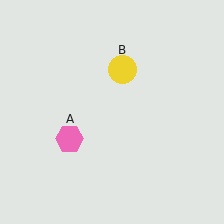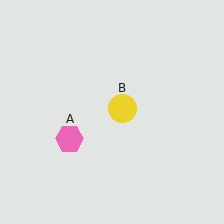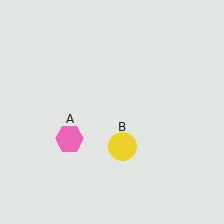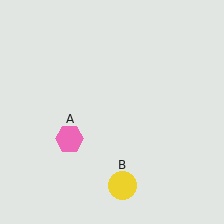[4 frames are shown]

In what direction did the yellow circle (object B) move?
The yellow circle (object B) moved down.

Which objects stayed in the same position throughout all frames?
Pink hexagon (object A) remained stationary.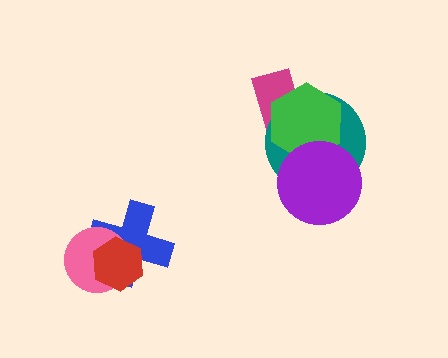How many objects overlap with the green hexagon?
3 objects overlap with the green hexagon.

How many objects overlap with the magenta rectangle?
2 objects overlap with the magenta rectangle.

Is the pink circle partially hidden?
Yes, it is partially covered by another shape.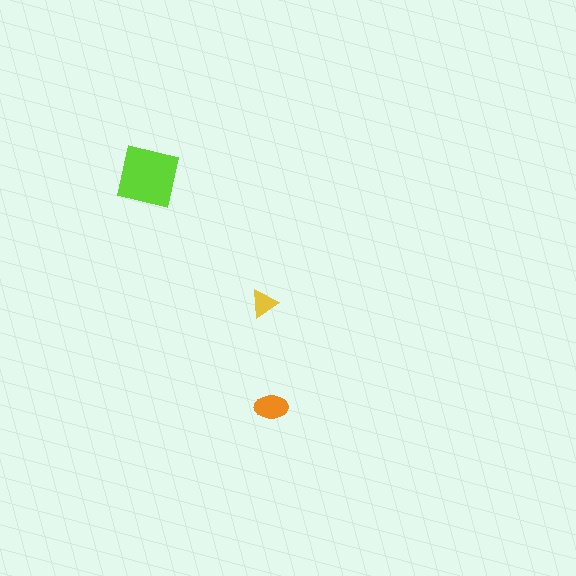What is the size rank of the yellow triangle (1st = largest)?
3rd.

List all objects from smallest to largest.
The yellow triangle, the orange ellipse, the lime square.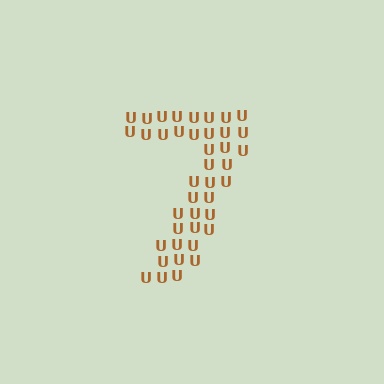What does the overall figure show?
The overall figure shows the digit 7.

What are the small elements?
The small elements are letter U's.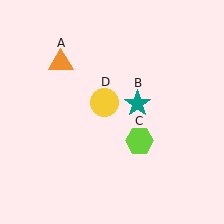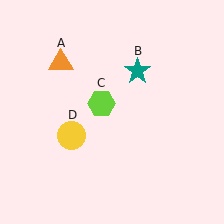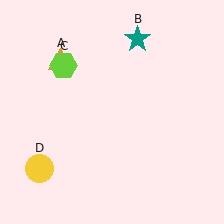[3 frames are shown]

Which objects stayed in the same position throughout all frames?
Orange triangle (object A) remained stationary.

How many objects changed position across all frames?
3 objects changed position: teal star (object B), lime hexagon (object C), yellow circle (object D).